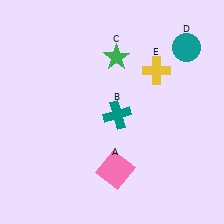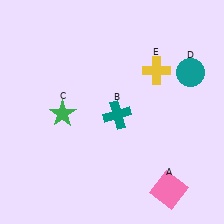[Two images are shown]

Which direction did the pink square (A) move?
The pink square (A) moved right.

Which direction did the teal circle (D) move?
The teal circle (D) moved down.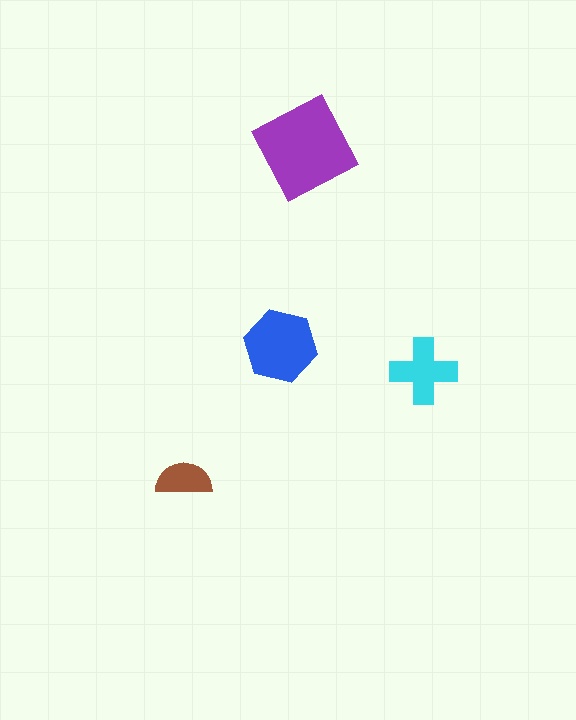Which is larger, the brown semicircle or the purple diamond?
The purple diamond.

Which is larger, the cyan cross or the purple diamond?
The purple diamond.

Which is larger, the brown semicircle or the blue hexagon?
The blue hexagon.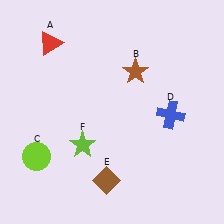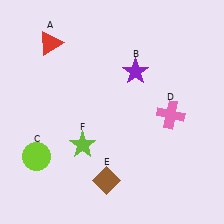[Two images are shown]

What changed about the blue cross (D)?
In Image 1, D is blue. In Image 2, it changed to pink.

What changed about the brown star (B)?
In Image 1, B is brown. In Image 2, it changed to purple.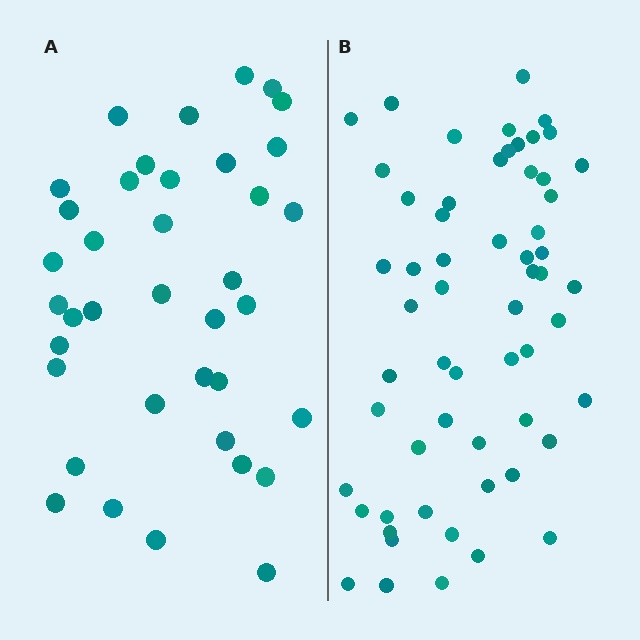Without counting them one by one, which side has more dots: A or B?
Region B (the right region) has more dots.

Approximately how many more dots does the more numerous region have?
Region B has approximately 20 more dots than region A.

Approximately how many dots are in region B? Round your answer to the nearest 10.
About 60 dots. (The exact count is 59, which rounds to 60.)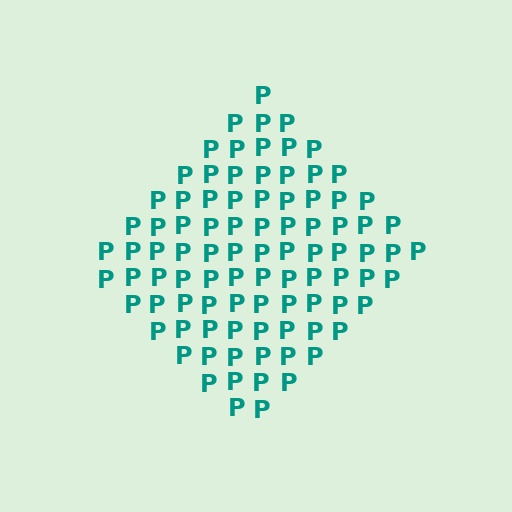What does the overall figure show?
The overall figure shows a diamond.